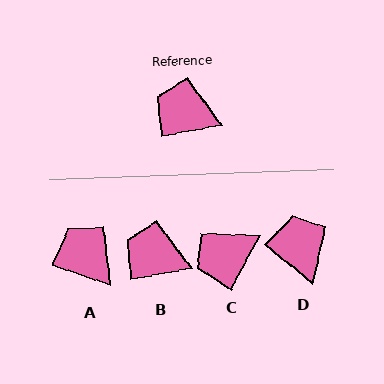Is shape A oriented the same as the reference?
No, it is off by about 29 degrees.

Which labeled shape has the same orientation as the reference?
B.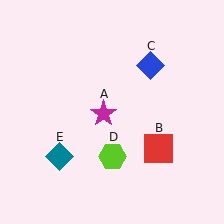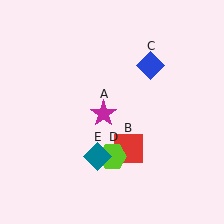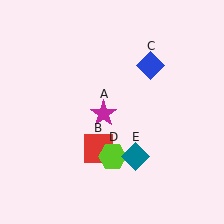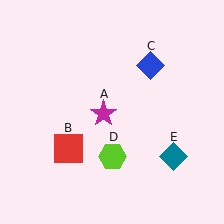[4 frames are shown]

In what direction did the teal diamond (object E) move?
The teal diamond (object E) moved right.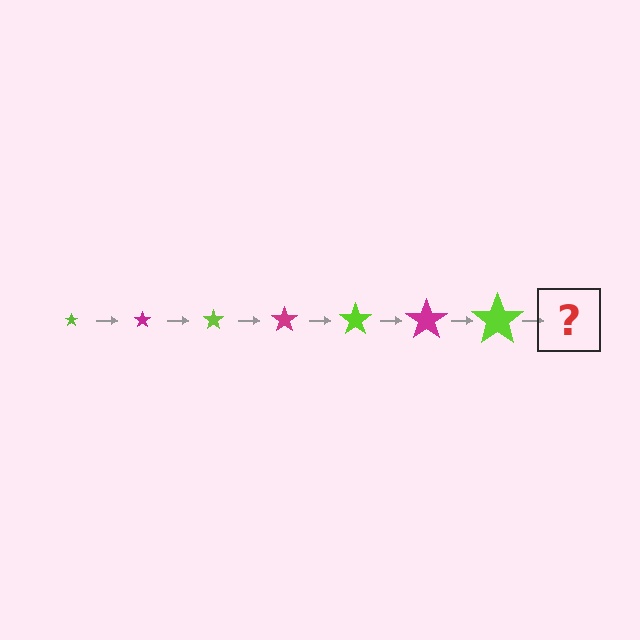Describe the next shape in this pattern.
It should be a magenta star, larger than the previous one.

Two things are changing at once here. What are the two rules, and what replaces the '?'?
The two rules are that the star grows larger each step and the color cycles through lime and magenta. The '?' should be a magenta star, larger than the previous one.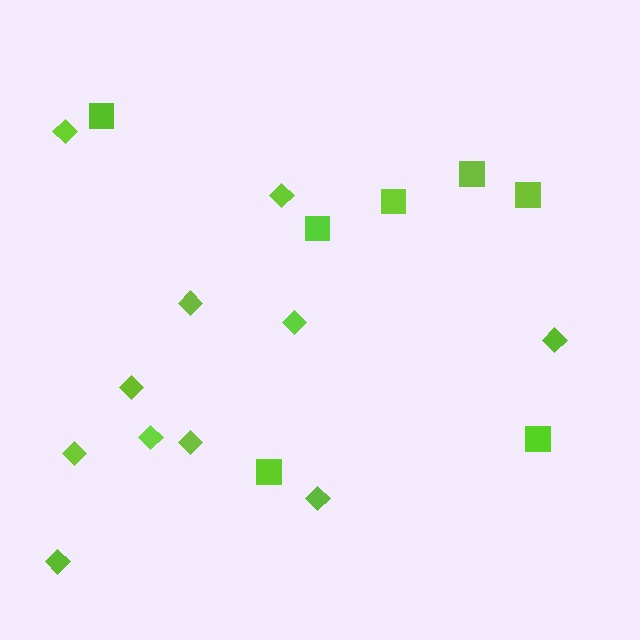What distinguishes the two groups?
There are 2 groups: one group of diamonds (11) and one group of squares (7).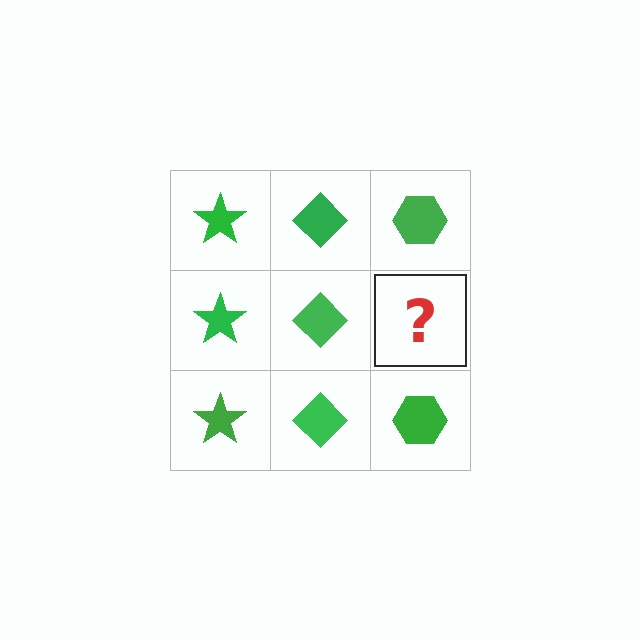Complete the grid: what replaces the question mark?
The question mark should be replaced with a green hexagon.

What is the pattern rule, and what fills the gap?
The rule is that each column has a consistent shape. The gap should be filled with a green hexagon.